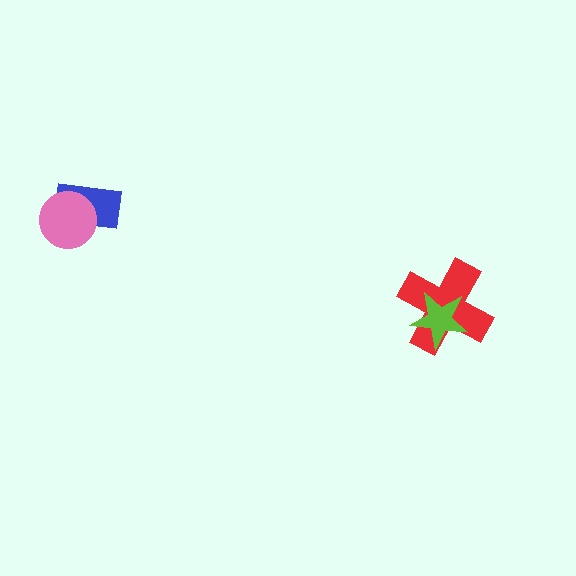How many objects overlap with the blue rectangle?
1 object overlaps with the blue rectangle.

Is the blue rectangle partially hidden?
Yes, it is partially covered by another shape.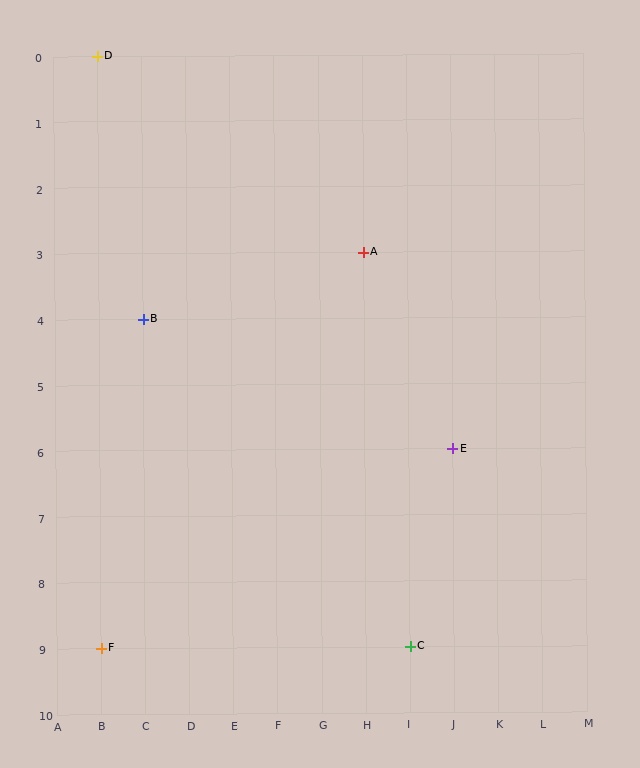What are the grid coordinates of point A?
Point A is at grid coordinates (H, 3).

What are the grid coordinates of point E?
Point E is at grid coordinates (J, 6).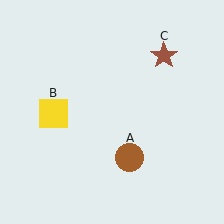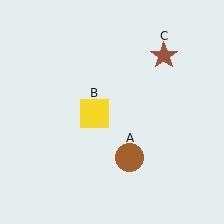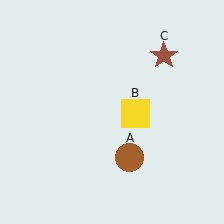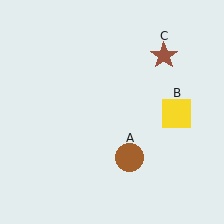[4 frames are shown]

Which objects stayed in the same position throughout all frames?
Brown circle (object A) and brown star (object C) remained stationary.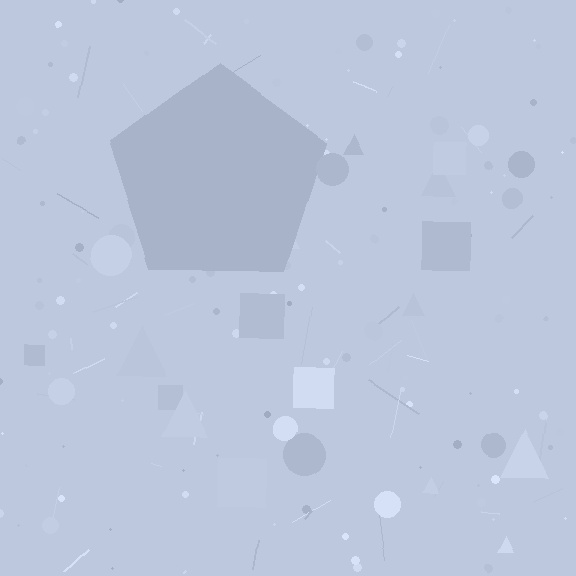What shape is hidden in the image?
A pentagon is hidden in the image.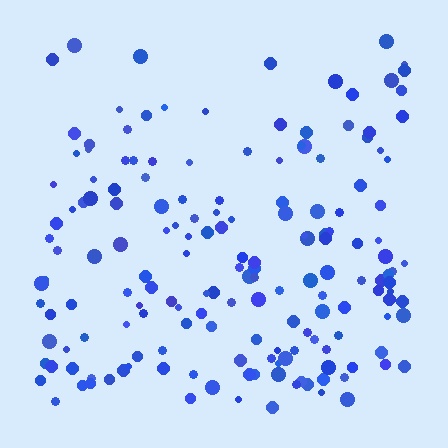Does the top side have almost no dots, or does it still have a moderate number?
Still a moderate number, just noticeably fewer than the bottom.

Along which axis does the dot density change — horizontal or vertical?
Vertical.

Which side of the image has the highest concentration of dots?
The bottom.